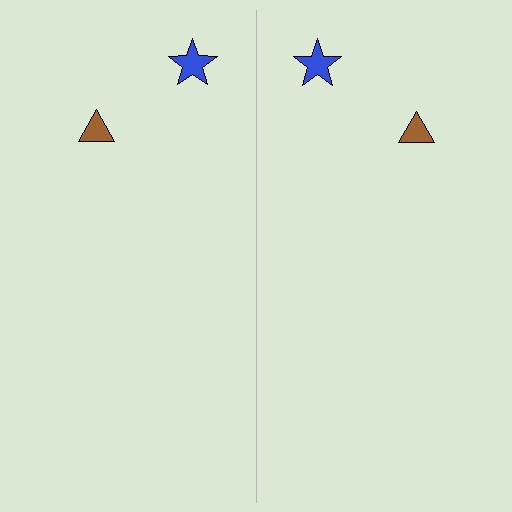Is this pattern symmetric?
Yes, this pattern has bilateral (reflection) symmetry.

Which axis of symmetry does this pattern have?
The pattern has a vertical axis of symmetry running through the center of the image.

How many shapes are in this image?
There are 4 shapes in this image.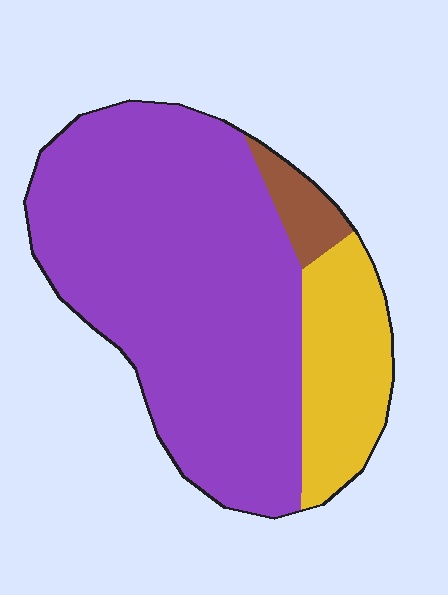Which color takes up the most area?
Purple, at roughly 75%.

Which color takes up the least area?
Brown, at roughly 5%.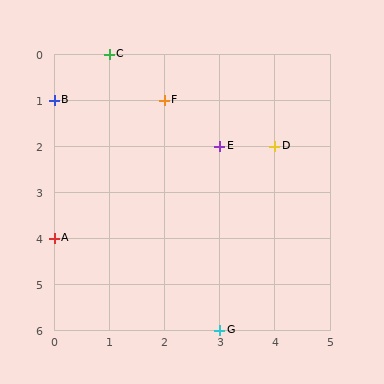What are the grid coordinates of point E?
Point E is at grid coordinates (3, 2).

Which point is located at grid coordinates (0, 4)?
Point A is at (0, 4).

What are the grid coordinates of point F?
Point F is at grid coordinates (2, 1).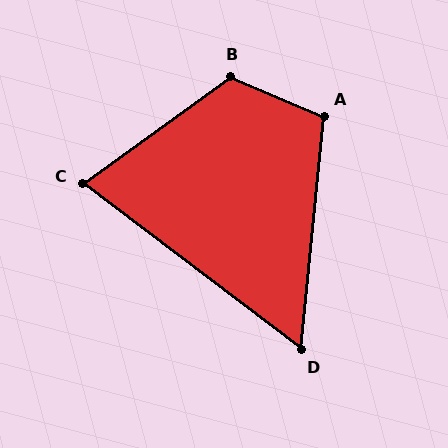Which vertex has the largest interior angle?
B, at approximately 122 degrees.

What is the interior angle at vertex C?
Approximately 73 degrees (acute).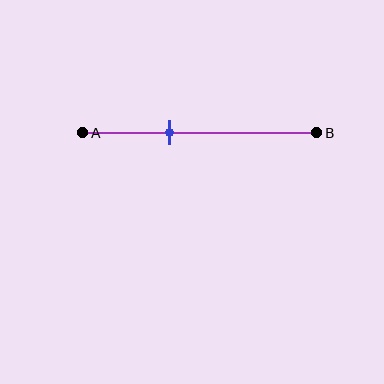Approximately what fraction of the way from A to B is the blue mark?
The blue mark is approximately 35% of the way from A to B.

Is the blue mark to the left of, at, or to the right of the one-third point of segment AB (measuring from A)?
The blue mark is to the right of the one-third point of segment AB.